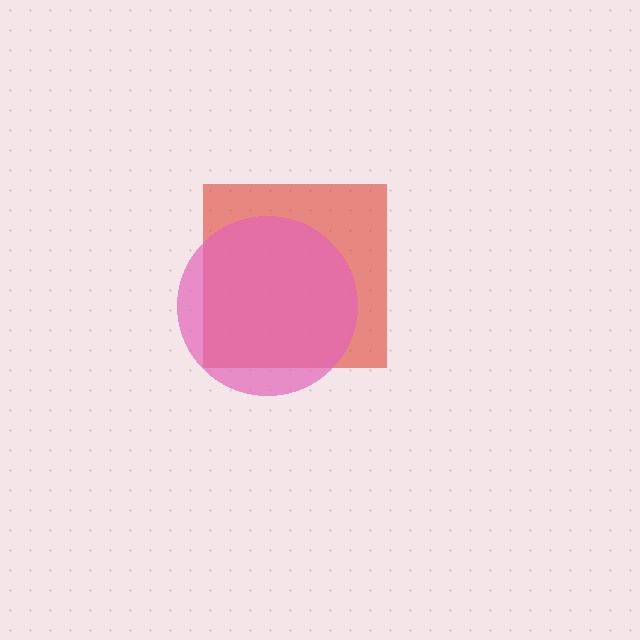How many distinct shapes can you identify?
There are 2 distinct shapes: a red square, a pink circle.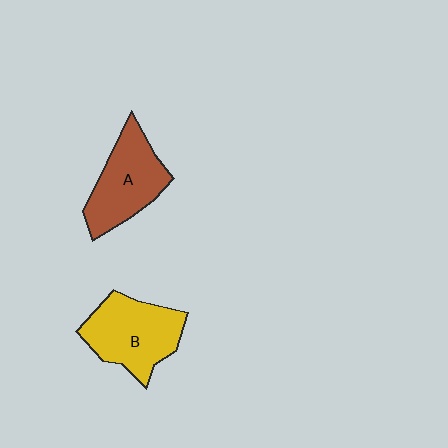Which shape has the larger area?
Shape B (yellow).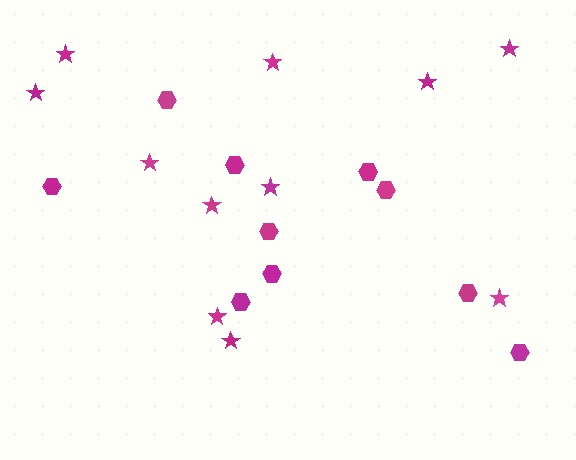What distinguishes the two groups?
There are 2 groups: one group of hexagons (10) and one group of stars (11).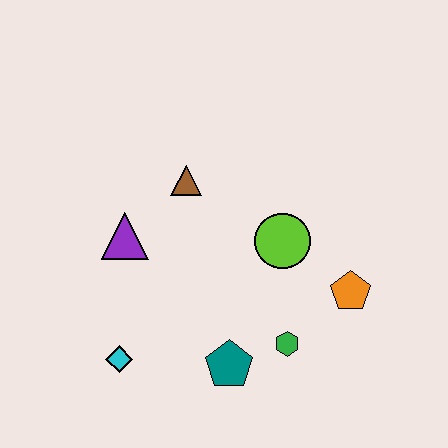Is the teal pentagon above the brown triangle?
No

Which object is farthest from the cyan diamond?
The orange pentagon is farthest from the cyan diamond.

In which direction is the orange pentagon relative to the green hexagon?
The orange pentagon is to the right of the green hexagon.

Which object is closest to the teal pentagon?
The green hexagon is closest to the teal pentagon.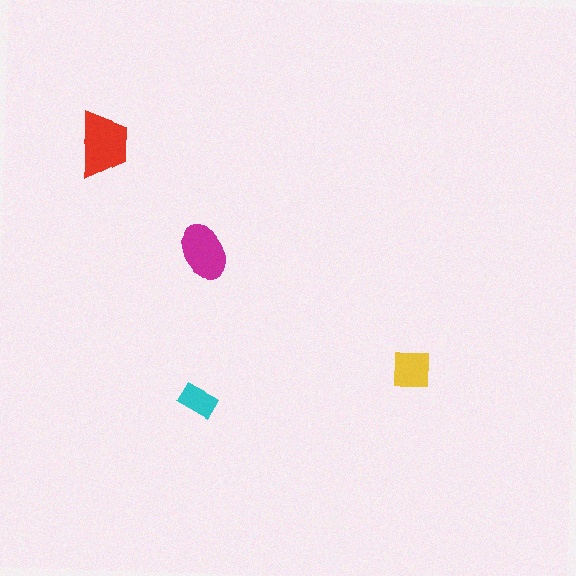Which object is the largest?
The red trapezoid.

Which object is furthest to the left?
The red trapezoid is leftmost.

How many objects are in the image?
There are 4 objects in the image.